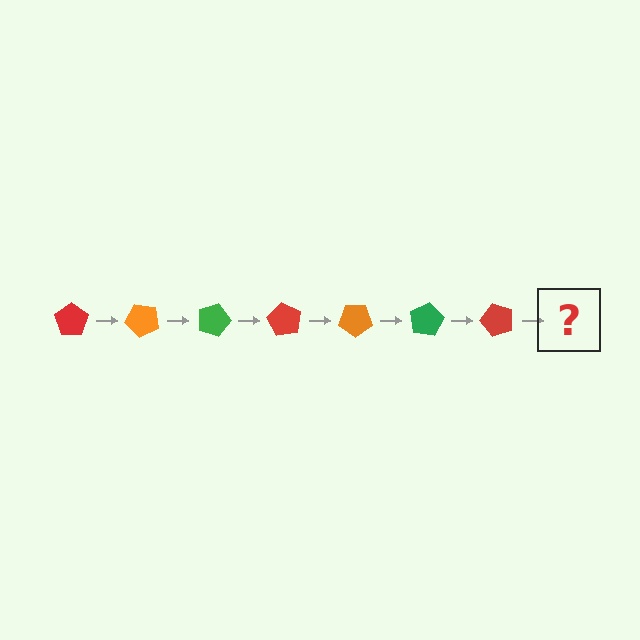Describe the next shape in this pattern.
It should be an orange pentagon, rotated 315 degrees from the start.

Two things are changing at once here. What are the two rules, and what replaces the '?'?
The two rules are that it rotates 45 degrees each step and the color cycles through red, orange, and green. The '?' should be an orange pentagon, rotated 315 degrees from the start.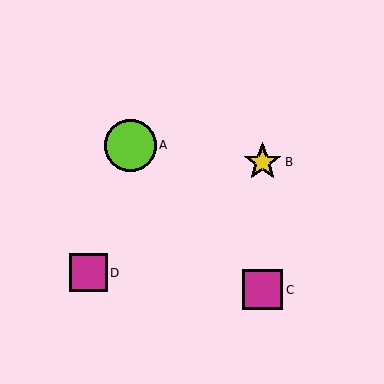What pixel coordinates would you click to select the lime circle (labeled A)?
Click at (130, 145) to select the lime circle A.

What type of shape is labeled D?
Shape D is a magenta square.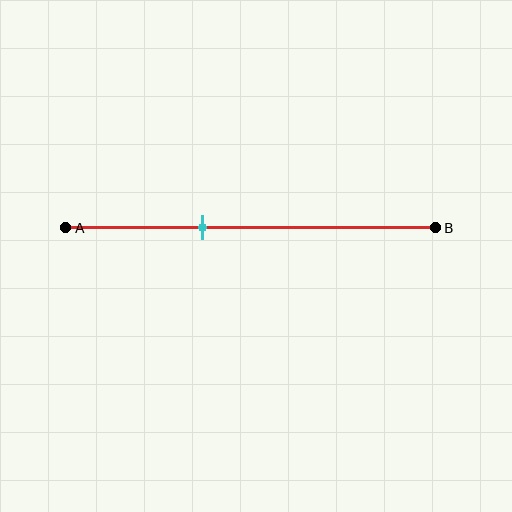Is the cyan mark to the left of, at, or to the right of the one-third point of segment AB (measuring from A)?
The cyan mark is to the right of the one-third point of segment AB.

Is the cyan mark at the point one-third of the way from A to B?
No, the mark is at about 35% from A, not at the 33% one-third point.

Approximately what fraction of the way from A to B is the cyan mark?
The cyan mark is approximately 35% of the way from A to B.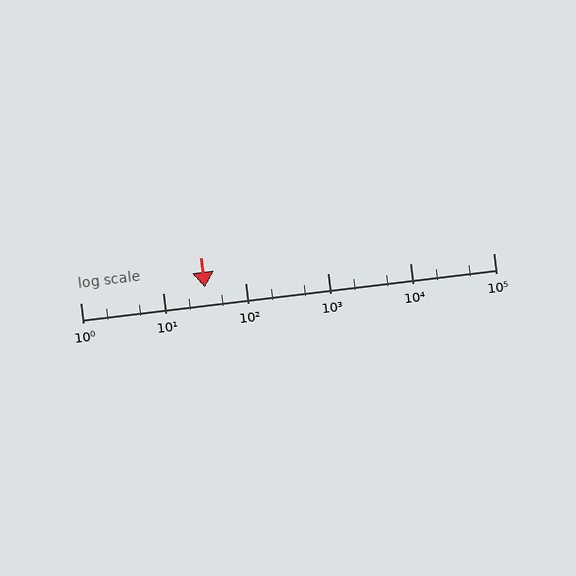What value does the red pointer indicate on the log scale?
The pointer indicates approximately 32.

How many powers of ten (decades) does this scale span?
The scale spans 5 decades, from 1 to 100000.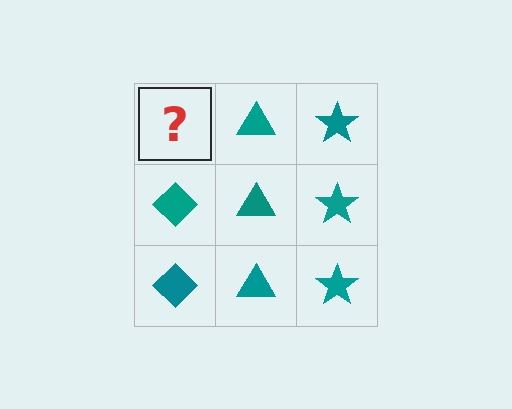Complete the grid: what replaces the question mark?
The question mark should be replaced with a teal diamond.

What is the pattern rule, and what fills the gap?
The rule is that each column has a consistent shape. The gap should be filled with a teal diamond.